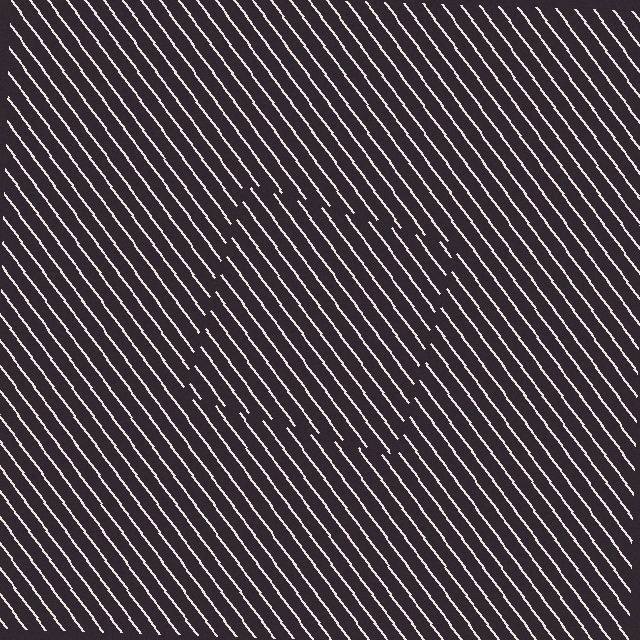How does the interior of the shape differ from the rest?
The interior of the shape contains the same grating, shifted by half a period — the contour is defined by the phase discontinuity where line-ends from the inner and outer gratings abut.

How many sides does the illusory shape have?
4 sides — the line-ends trace a square.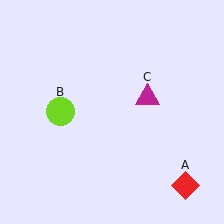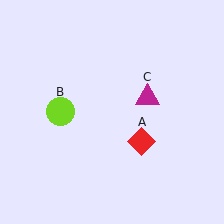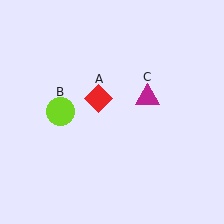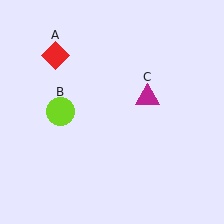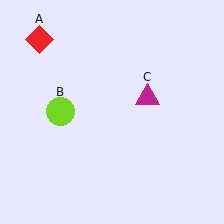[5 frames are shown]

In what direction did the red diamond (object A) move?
The red diamond (object A) moved up and to the left.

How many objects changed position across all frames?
1 object changed position: red diamond (object A).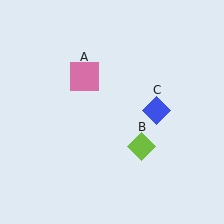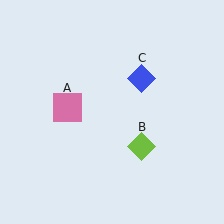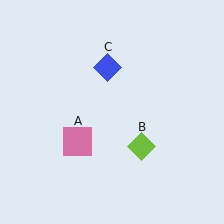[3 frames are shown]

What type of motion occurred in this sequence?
The pink square (object A), blue diamond (object C) rotated counterclockwise around the center of the scene.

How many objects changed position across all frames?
2 objects changed position: pink square (object A), blue diamond (object C).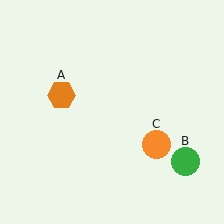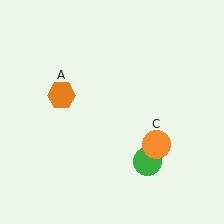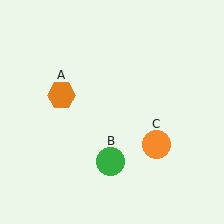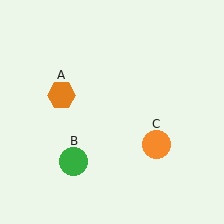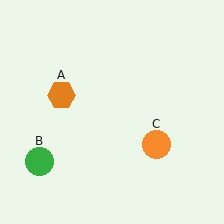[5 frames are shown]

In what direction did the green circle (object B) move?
The green circle (object B) moved left.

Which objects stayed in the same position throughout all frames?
Orange hexagon (object A) and orange circle (object C) remained stationary.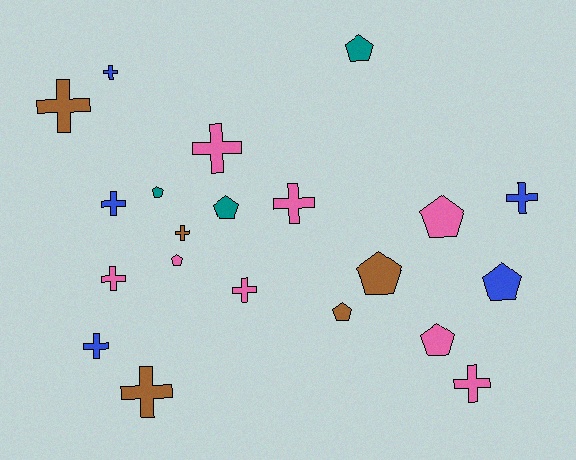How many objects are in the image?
There are 21 objects.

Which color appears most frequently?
Pink, with 8 objects.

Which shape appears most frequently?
Cross, with 12 objects.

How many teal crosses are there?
There are no teal crosses.